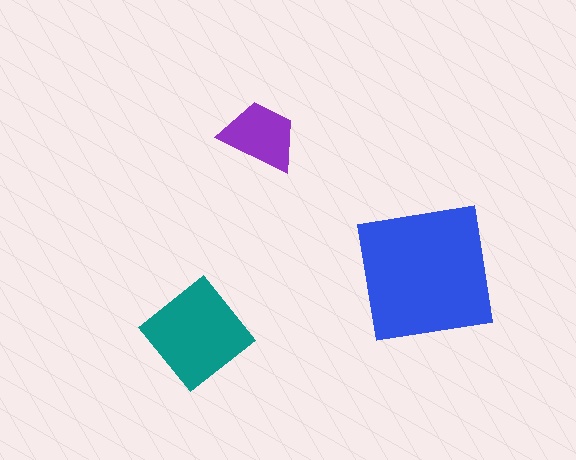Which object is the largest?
The blue square.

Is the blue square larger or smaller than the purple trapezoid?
Larger.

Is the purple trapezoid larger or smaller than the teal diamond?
Smaller.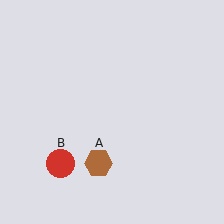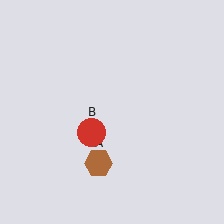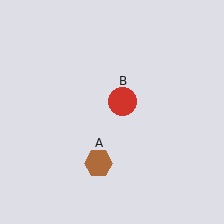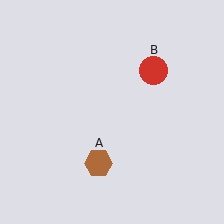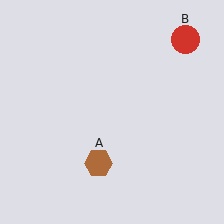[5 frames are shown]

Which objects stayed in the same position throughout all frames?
Brown hexagon (object A) remained stationary.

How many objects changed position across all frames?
1 object changed position: red circle (object B).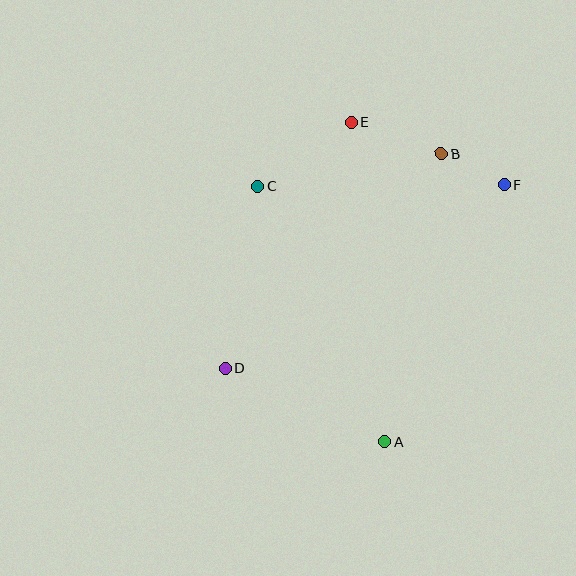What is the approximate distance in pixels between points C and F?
The distance between C and F is approximately 247 pixels.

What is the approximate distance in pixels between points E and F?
The distance between E and F is approximately 165 pixels.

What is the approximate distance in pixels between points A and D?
The distance between A and D is approximately 175 pixels.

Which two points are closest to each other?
Points B and F are closest to each other.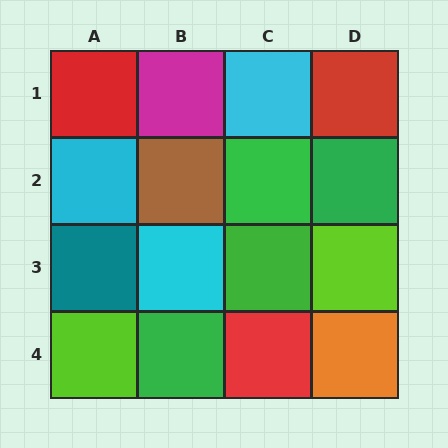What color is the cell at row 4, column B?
Green.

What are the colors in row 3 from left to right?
Teal, cyan, green, lime.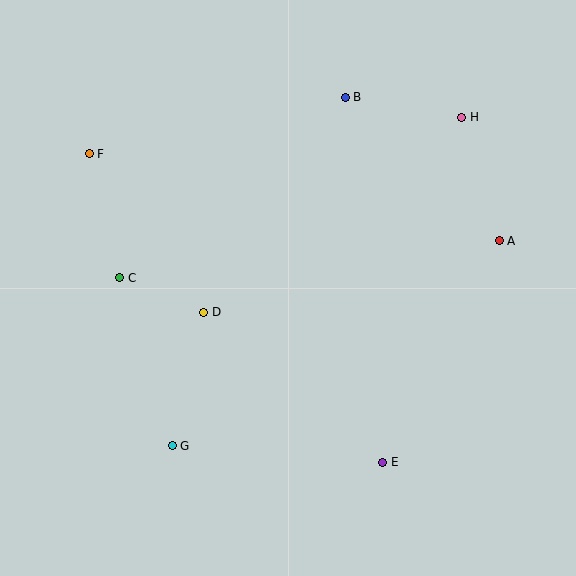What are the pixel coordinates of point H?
Point H is at (462, 117).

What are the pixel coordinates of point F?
Point F is at (89, 154).